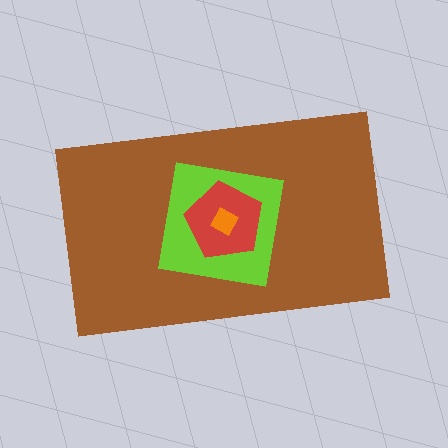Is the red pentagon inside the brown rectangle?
Yes.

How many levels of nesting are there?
4.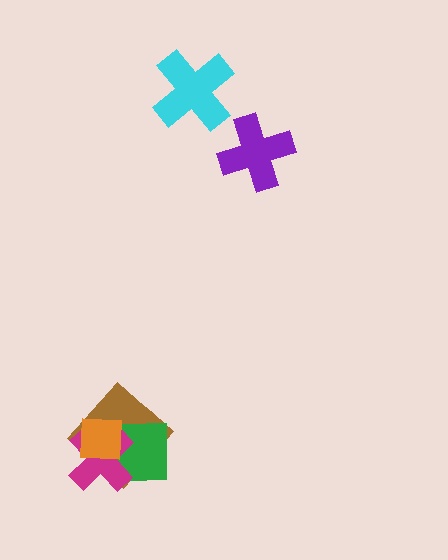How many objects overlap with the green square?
3 objects overlap with the green square.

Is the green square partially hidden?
Yes, it is partially covered by another shape.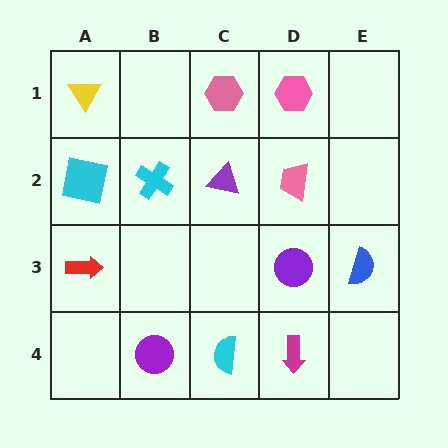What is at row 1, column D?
A pink hexagon.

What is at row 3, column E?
A blue semicircle.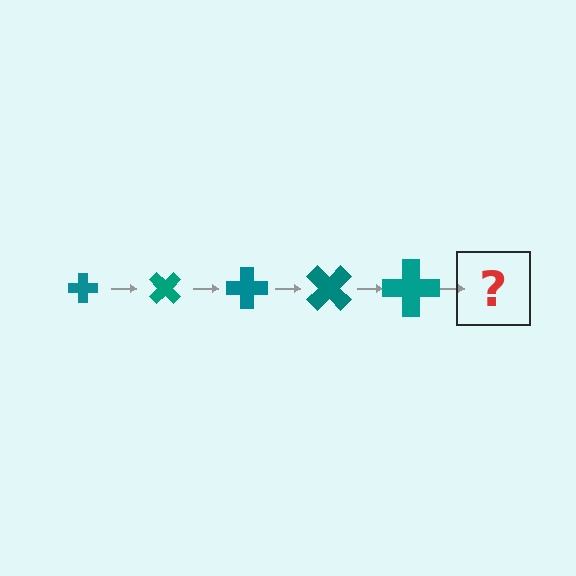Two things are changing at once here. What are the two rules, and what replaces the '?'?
The two rules are that the cross grows larger each step and it rotates 45 degrees each step. The '?' should be a cross, larger than the previous one and rotated 225 degrees from the start.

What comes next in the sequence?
The next element should be a cross, larger than the previous one and rotated 225 degrees from the start.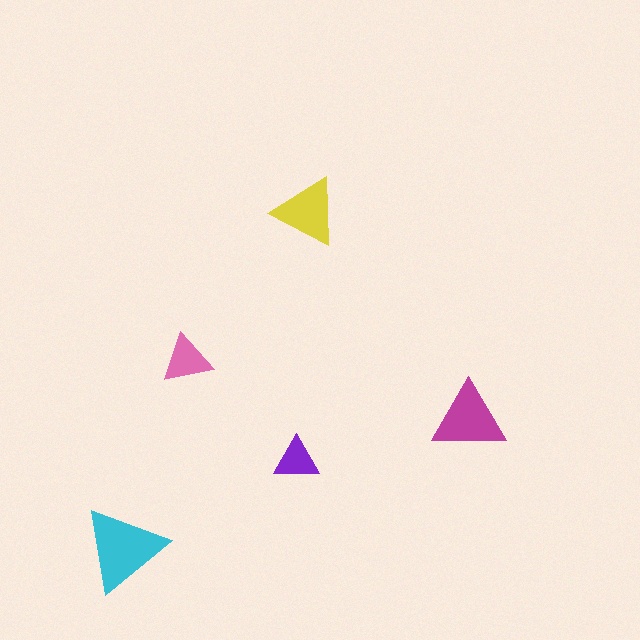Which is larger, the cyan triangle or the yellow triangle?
The cyan one.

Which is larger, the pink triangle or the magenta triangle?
The magenta one.